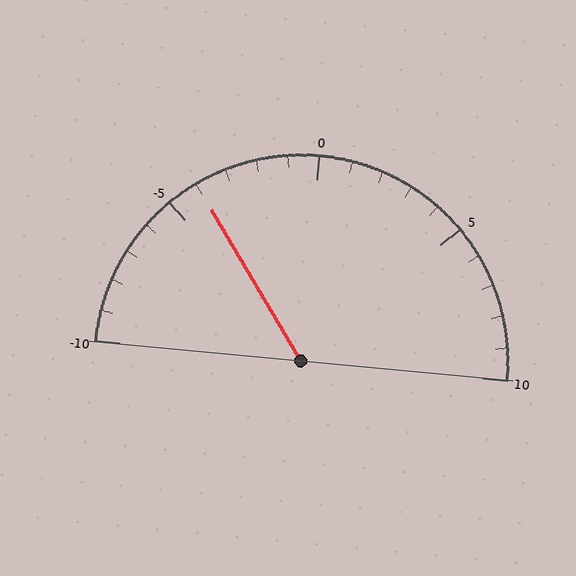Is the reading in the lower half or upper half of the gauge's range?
The reading is in the lower half of the range (-10 to 10).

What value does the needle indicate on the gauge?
The needle indicates approximately -4.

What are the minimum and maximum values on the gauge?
The gauge ranges from -10 to 10.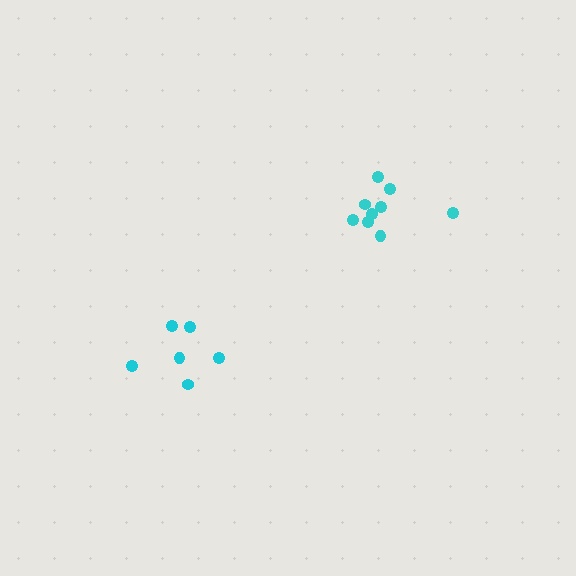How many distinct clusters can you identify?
There are 2 distinct clusters.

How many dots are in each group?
Group 1: 9 dots, Group 2: 6 dots (15 total).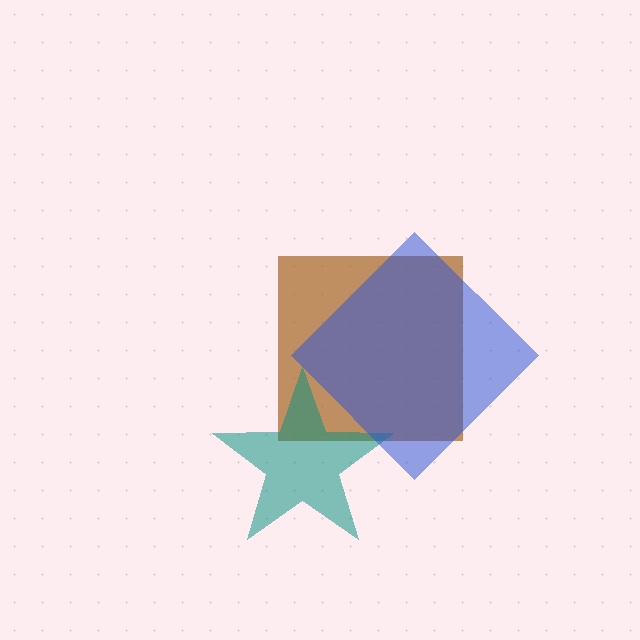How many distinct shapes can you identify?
There are 3 distinct shapes: a brown square, a teal star, a blue diamond.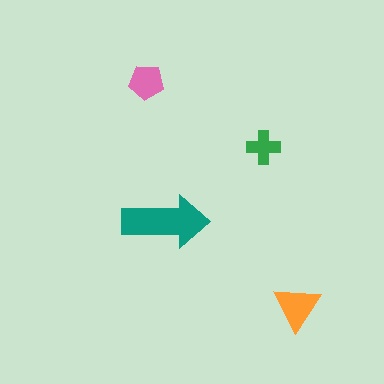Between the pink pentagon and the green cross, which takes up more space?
The pink pentagon.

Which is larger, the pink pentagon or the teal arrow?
The teal arrow.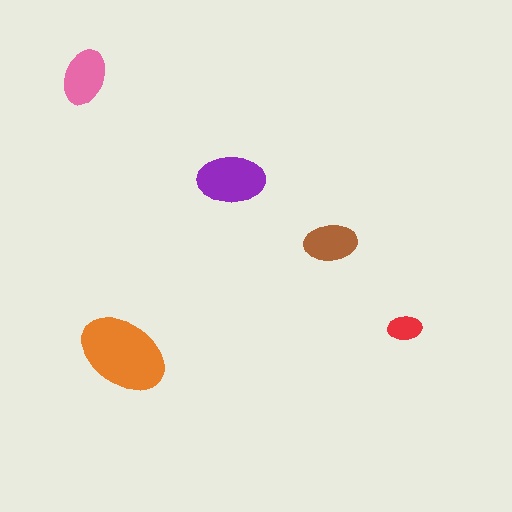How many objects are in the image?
There are 5 objects in the image.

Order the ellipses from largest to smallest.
the orange one, the purple one, the pink one, the brown one, the red one.